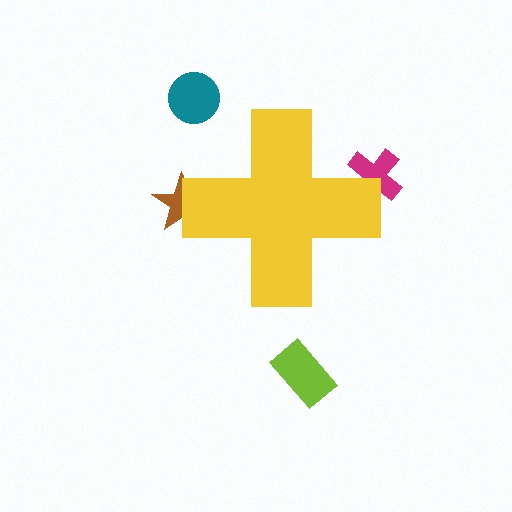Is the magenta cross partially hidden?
Yes, the magenta cross is partially hidden behind the yellow cross.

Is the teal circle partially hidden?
No, the teal circle is fully visible.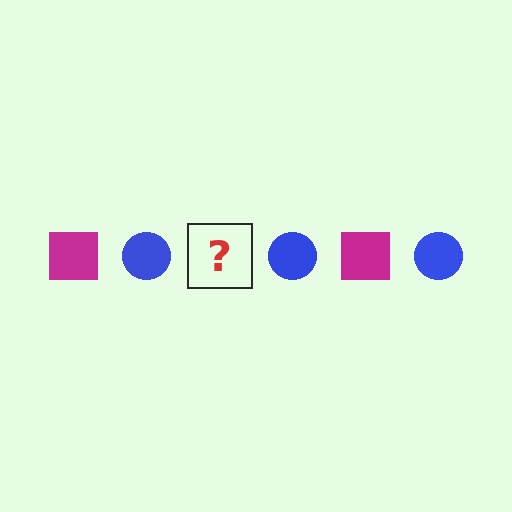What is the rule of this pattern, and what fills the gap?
The rule is that the pattern alternates between magenta square and blue circle. The gap should be filled with a magenta square.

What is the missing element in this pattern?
The missing element is a magenta square.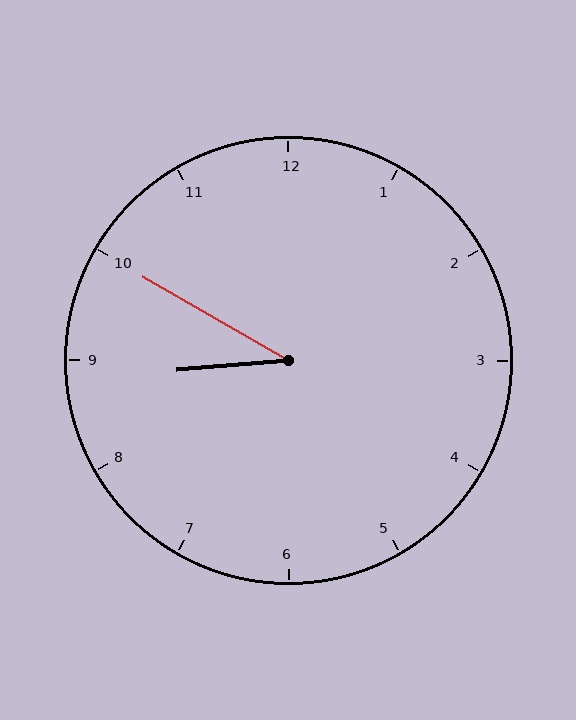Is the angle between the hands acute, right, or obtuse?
It is acute.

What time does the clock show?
8:50.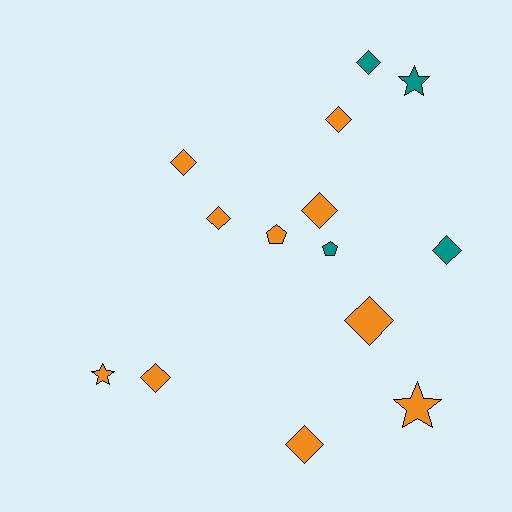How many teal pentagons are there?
There is 1 teal pentagon.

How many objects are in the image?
There are 14 objects.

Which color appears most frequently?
Orange, with 10 objects.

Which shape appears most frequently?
Diamond, with 9 objects.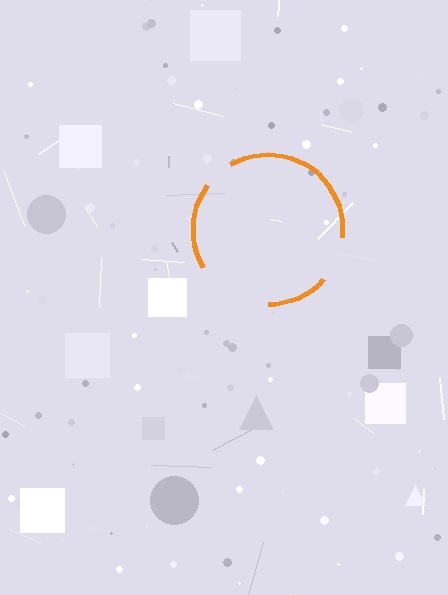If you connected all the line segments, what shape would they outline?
They would outline a circle.